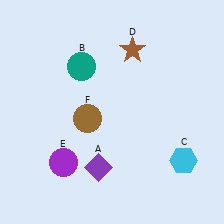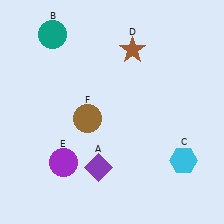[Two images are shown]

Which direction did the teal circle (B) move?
The teal circle (B) moved up.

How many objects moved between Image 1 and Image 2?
1 object moved between the two images.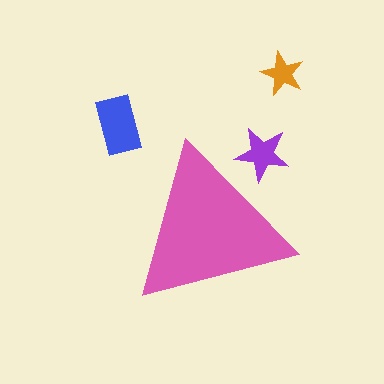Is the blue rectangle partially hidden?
No, the blue rectangle is fully visible.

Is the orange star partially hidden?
No, the orange star is fully visible.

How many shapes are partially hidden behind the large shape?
1 shape is partially hidden.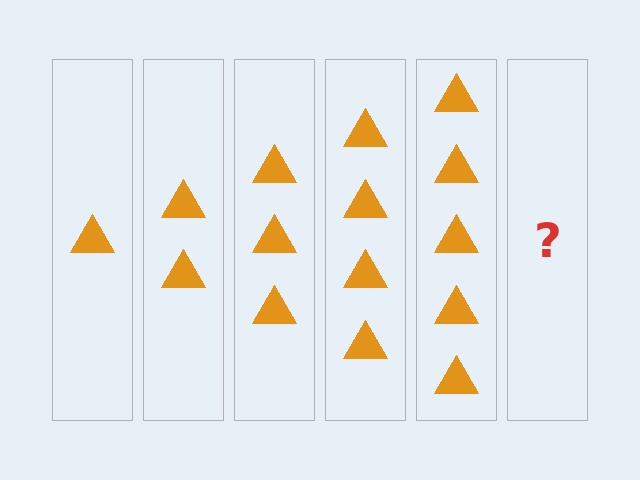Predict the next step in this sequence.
The next step is 6 triangles.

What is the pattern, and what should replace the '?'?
The pattern is that each step adds one more triangle. The '?' should be 6 triangles.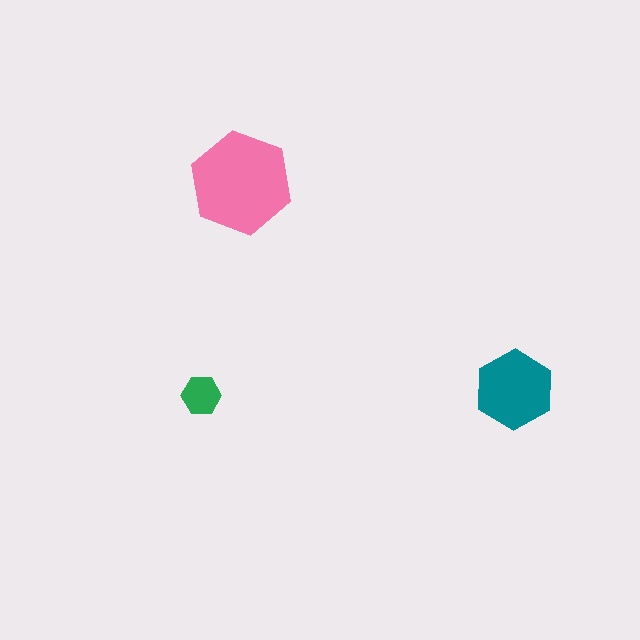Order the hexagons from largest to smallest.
the pink one, the teal one, the green one.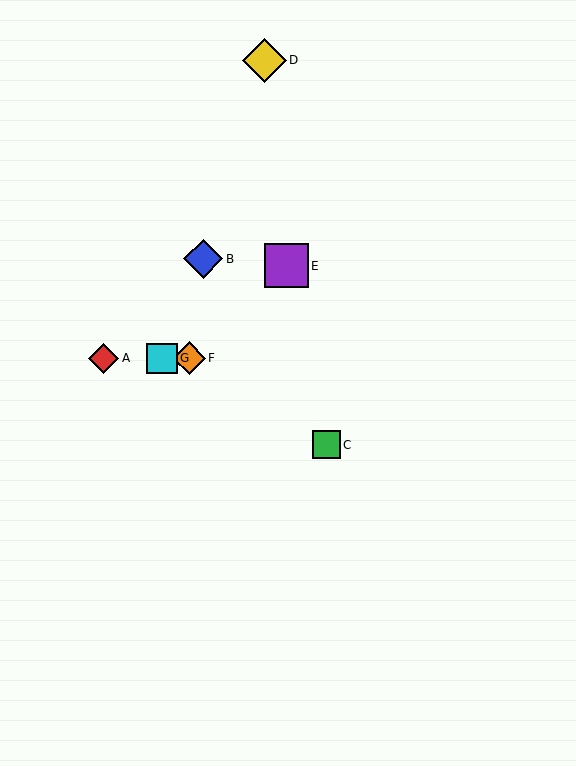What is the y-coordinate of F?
Object F is at y≈358.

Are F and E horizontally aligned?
No, F is at y≈358 and E is at y≈266.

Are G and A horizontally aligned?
Yes, both are at y≈358.